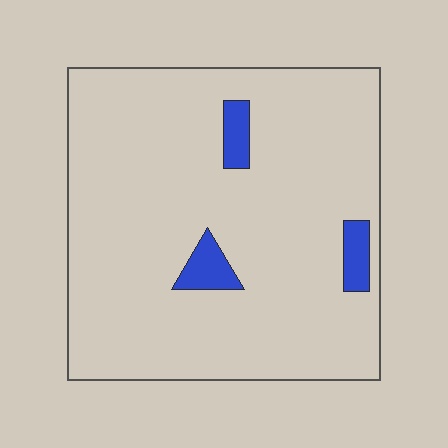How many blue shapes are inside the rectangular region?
3.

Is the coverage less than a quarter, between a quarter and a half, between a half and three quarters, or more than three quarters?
Less than a quarter.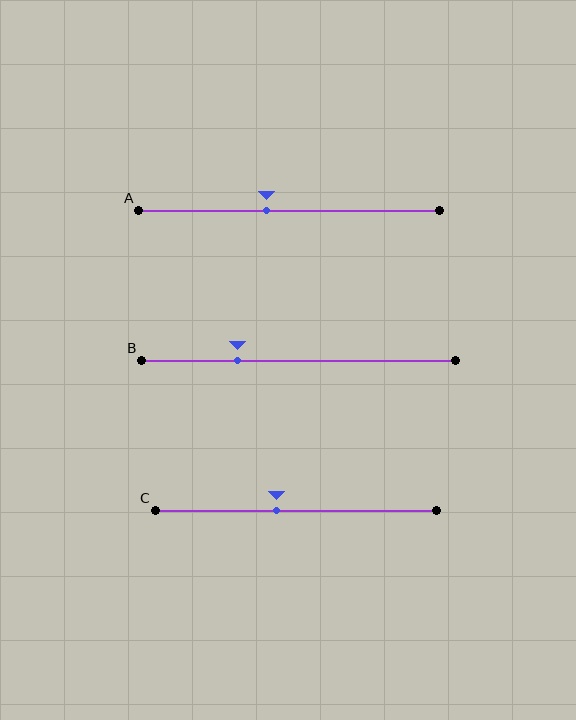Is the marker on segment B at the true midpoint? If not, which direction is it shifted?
No, the marker on segment B is shifted to the left by about 19% of the segment length.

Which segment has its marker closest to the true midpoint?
Segment C has its marker closest to the true midpoint.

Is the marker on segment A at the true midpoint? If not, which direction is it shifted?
No, the marker on segment A is shifted to the left by about 8% of the segment length.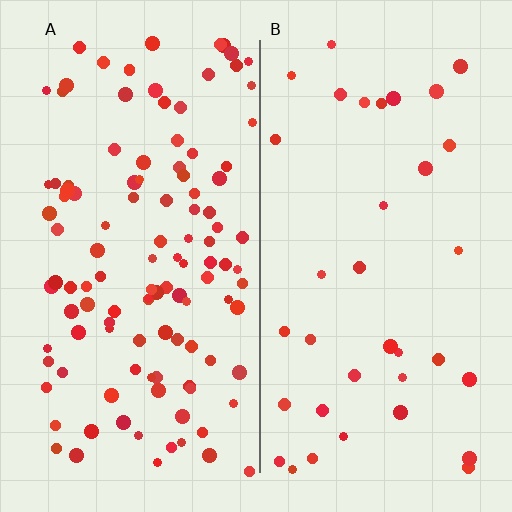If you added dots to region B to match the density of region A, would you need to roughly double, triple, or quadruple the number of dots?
Approximately triple.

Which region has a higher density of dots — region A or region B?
A (the left).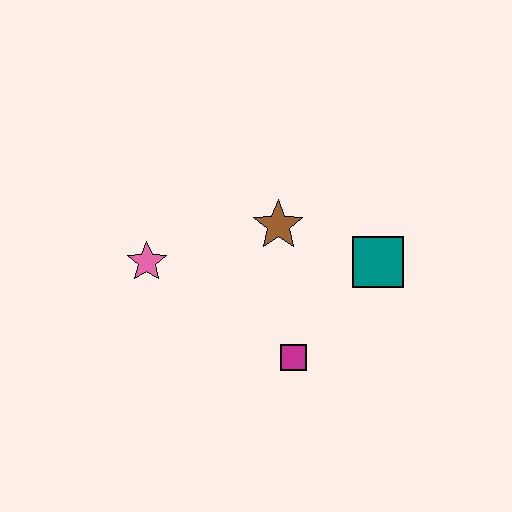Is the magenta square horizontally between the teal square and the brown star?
Yes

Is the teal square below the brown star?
Yes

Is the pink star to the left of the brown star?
Yes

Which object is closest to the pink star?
The brown star is closest to the pink star.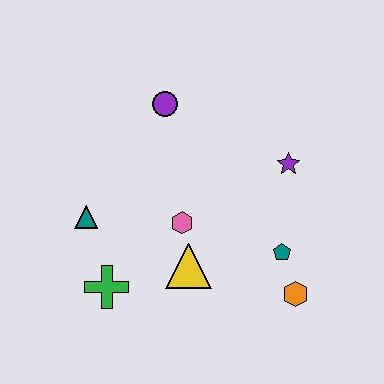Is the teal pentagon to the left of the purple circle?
No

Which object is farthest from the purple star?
The green cross is farthest from the purple star.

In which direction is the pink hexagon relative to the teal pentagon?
The pink hexagon is to the left of the teal pentagon.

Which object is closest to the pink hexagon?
The yellow triangle is closest to the pink hexagon.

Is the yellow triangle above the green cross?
Yes